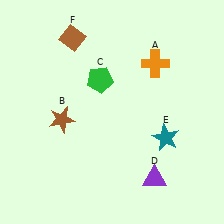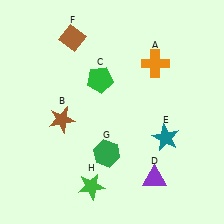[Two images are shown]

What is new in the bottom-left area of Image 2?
A green star (H) was added in the bottom-left area of Image 2.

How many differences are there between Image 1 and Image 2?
There are 2 differences between the two images.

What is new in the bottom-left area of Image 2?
A green hexagon (G) was added in the bottom-left area of Image 2.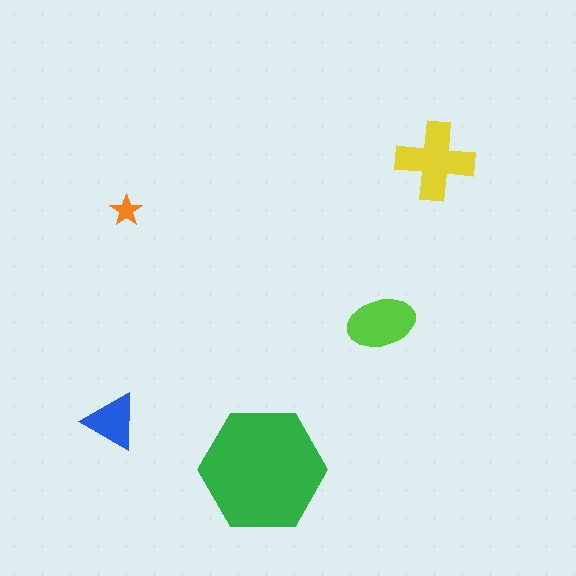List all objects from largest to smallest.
The green hexagon, the yellow cross, the lime ellipse, the blue triangle, the orange star.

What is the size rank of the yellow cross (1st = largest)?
2nd.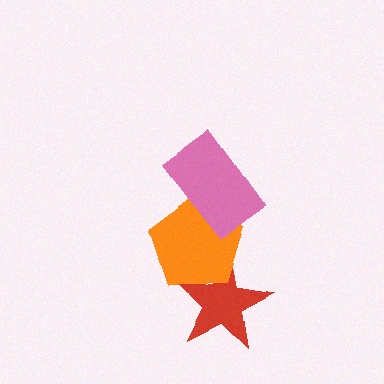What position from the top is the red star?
The red star is 3rd from the top.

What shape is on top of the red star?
The orange pentagon is on top of the red star.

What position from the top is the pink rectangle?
The pink rectangle is 1st from the top.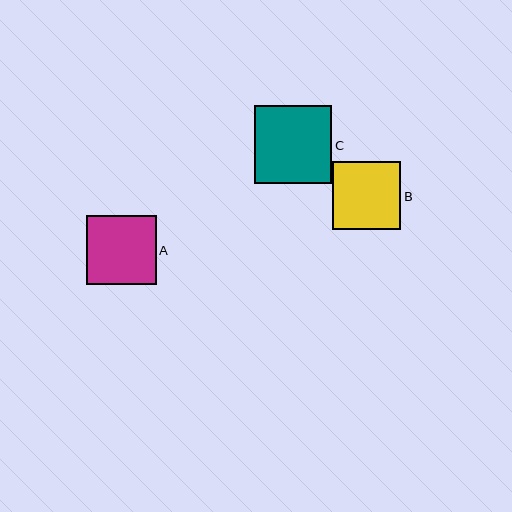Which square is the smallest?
Square B is the smallest with a size of approximately 68 pixels.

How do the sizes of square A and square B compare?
Square A and square B are approximately the same size.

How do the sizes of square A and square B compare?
Square A and square B are approximately the same size.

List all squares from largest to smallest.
From largest to smallest: C, A, B.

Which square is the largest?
Square C is the largest with a size of approximately 78 pixels.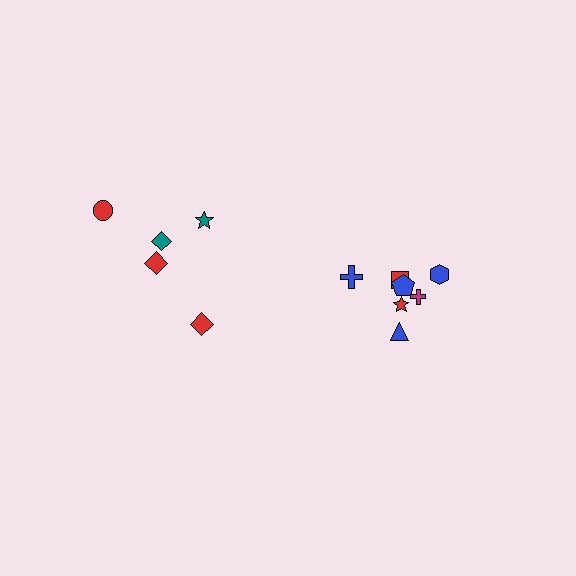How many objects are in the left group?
There are 5 objects.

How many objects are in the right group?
There are 7 objects.